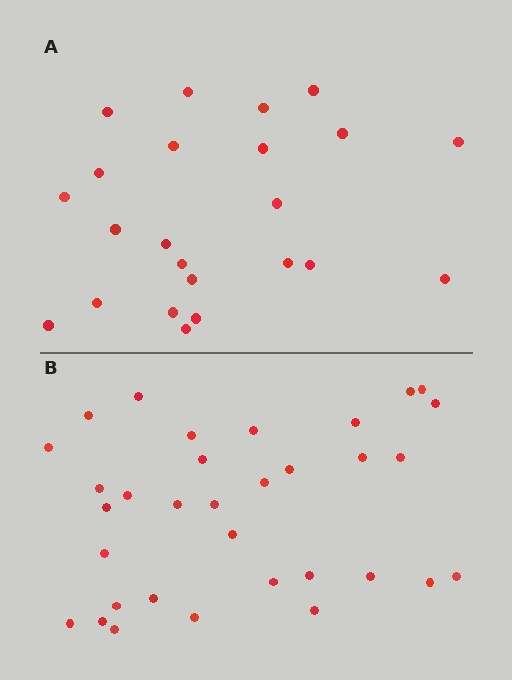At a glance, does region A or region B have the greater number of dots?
Region B (the bottom region) has more dots.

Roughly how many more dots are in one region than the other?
Region B has roughly 10 or so more dots than region A.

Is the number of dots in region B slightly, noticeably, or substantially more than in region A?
Region B has noticeably more, but not dramatically so. The ratio is roughly 1.4 to 1.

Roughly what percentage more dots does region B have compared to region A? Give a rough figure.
About 45% more.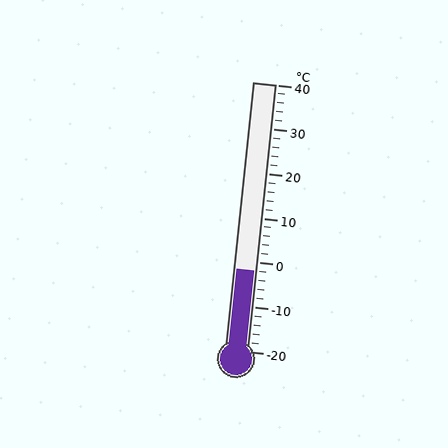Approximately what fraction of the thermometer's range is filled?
The thermometer is filled to approximately 30% of its range.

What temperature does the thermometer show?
The thermometer shows approximately -2°C.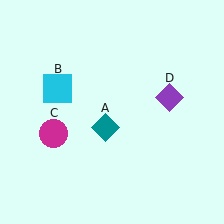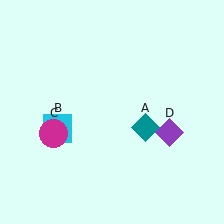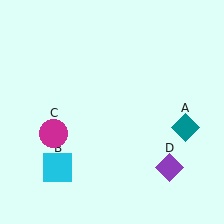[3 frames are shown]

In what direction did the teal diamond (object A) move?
The teal diamond (object A) moved right.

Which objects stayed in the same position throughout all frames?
Magenta circle (object C) remained stationary.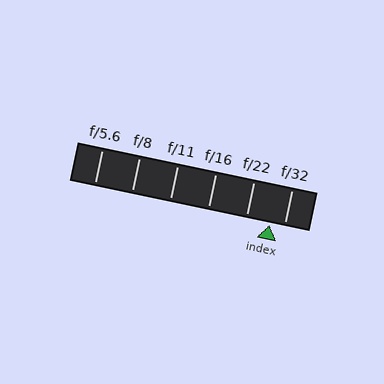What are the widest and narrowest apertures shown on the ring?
The widest aperture shown is f/5.6 and the narrowest is f/32.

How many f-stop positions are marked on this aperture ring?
There are 6 f-stop positions marked.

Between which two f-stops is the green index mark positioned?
The index mark is between f/22 and f/32.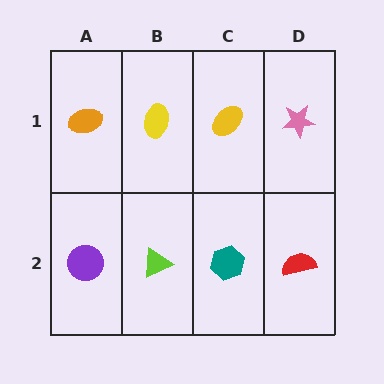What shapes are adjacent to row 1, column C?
A teal hexagon (row 2, column C), a yellow ellipse (row 1, column B), a pink star (row 1, column D).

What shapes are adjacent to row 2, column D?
A pink star (row 1, column D), a teal hexagon (row 2, column C).